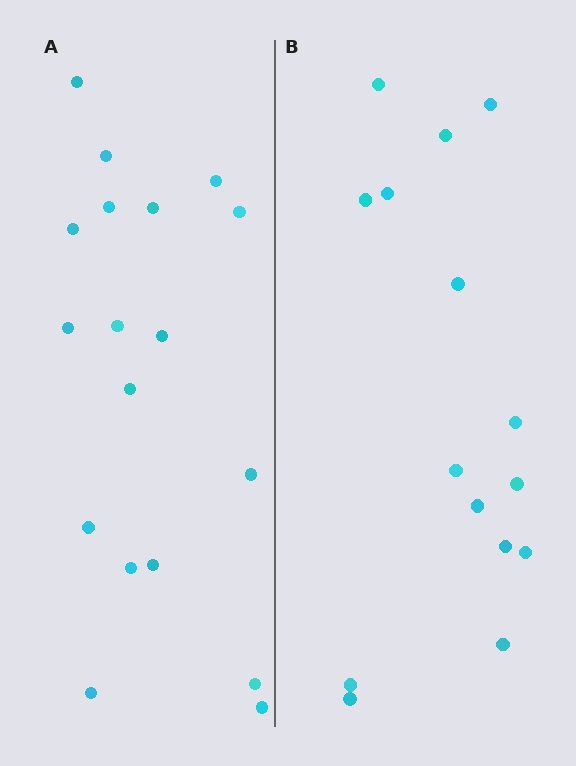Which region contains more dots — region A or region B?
Region A (the left region) has more dots.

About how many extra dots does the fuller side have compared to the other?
Region A has just a few more — roughly 2 or 3 more dots than region B.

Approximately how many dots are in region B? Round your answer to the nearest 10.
About 20 dots. (The exact count is 15, which rounds to 20.)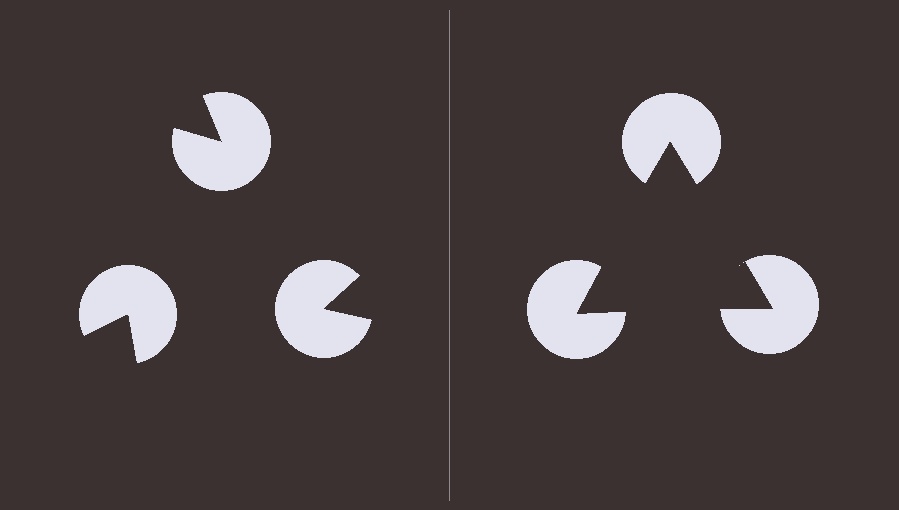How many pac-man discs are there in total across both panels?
6 — 3 on each side.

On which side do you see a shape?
An illusory triangle appears on the right side. On the left side the wedge cuts are rotated, so no coherent shape forms.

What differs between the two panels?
The pac-man discs are positioned identically on both sides; only the wedge orientations differ. On the right they align to a triangle; on the left they are misaligned.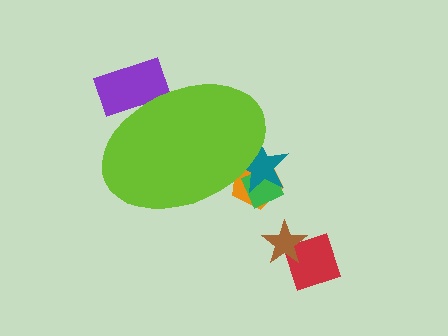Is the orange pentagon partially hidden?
Yes, the orange pentagon is partially hidden behind the lime ellipse.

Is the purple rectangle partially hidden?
Yes, the purple rectangle is partially hidden behind the lime ellipse.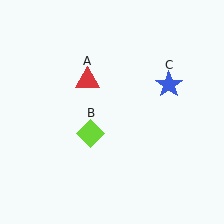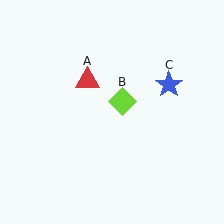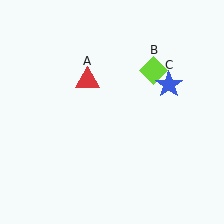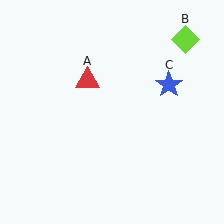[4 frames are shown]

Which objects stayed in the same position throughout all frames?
Red triangle (object A) and blue star (object C) remained stationary.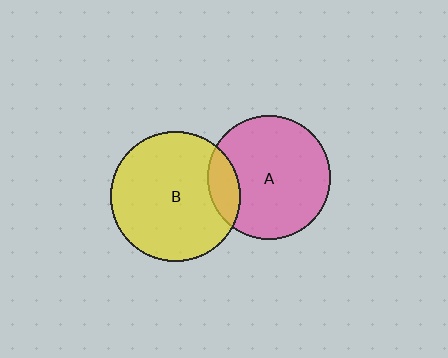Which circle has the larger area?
Circle B (yellow).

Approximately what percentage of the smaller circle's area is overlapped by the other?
Approximately 15%.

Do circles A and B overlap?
Yes.